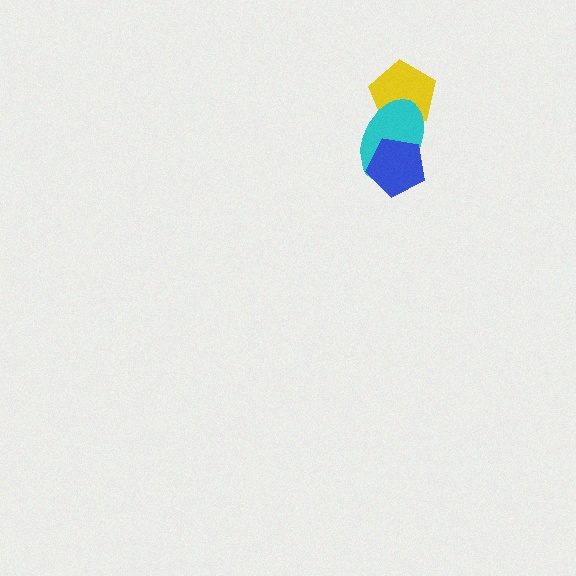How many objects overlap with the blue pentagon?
1 object overlaps with the blue pentagon.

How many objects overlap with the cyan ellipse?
2 objects overlap with the cyan ellipse.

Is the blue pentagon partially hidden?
No, no other shape covers it.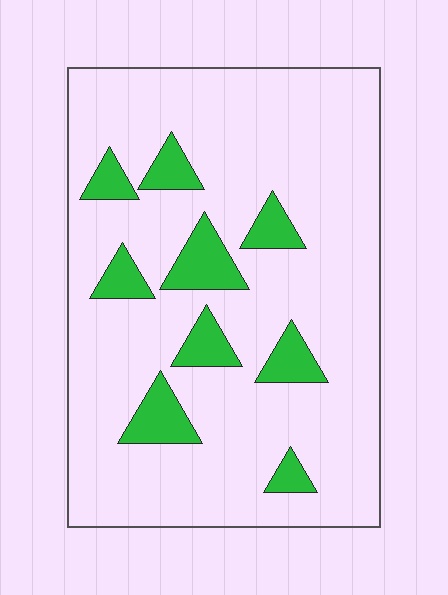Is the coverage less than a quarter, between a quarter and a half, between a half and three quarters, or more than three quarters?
Less than a quarter.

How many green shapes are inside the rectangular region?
9.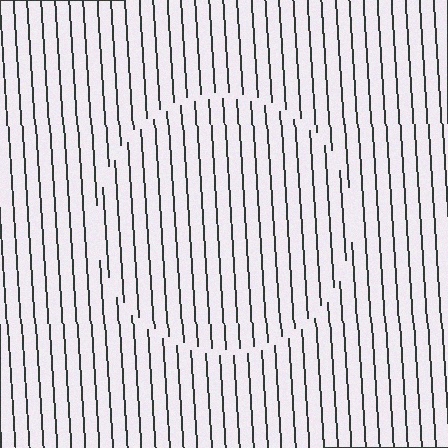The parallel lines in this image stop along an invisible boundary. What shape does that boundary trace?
An illusory circle. The interior of the shape contains the same grating, shifted by half a period — the contour is defined by the phase discontinuity where line-ends from the inner and outer gratings abut.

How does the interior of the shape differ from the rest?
The interior of the shape contains the same grating, shifted by half a period — the contour is defined by the phase discontinuity where line-ends from the inner and outer gratings abut.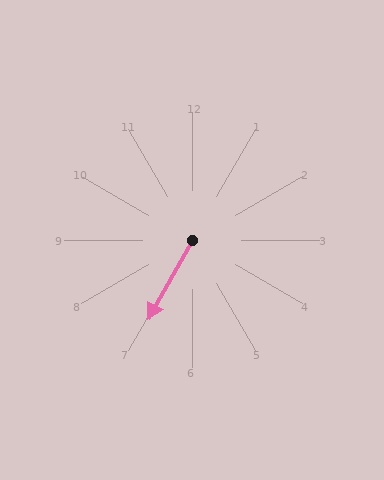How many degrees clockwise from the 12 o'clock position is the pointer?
Approximately 209 degrees.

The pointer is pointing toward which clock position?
Roughly 7 o'clock.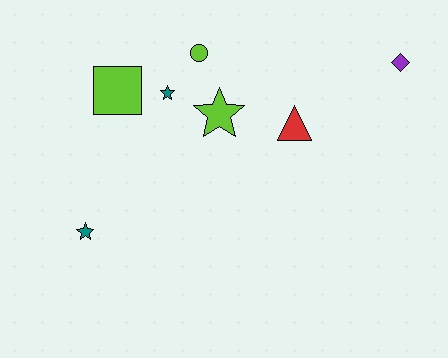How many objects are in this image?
There are 7 objects.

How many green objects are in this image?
There are no green objects.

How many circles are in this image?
There is 1 circle.